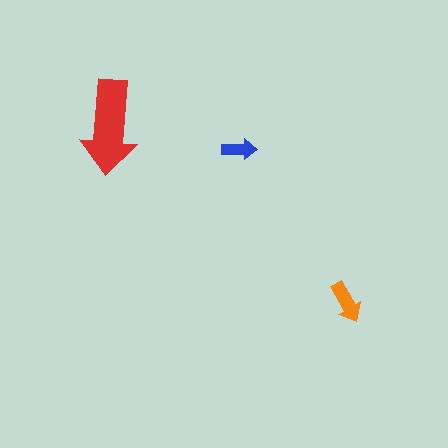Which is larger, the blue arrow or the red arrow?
The red one.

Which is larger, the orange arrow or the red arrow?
The red one.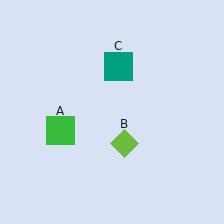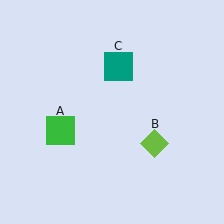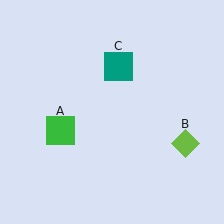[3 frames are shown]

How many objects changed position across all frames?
1 object changed position: lime diamond (object B).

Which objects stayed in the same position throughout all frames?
Green square (object A) and teal square (object C) remained stationary.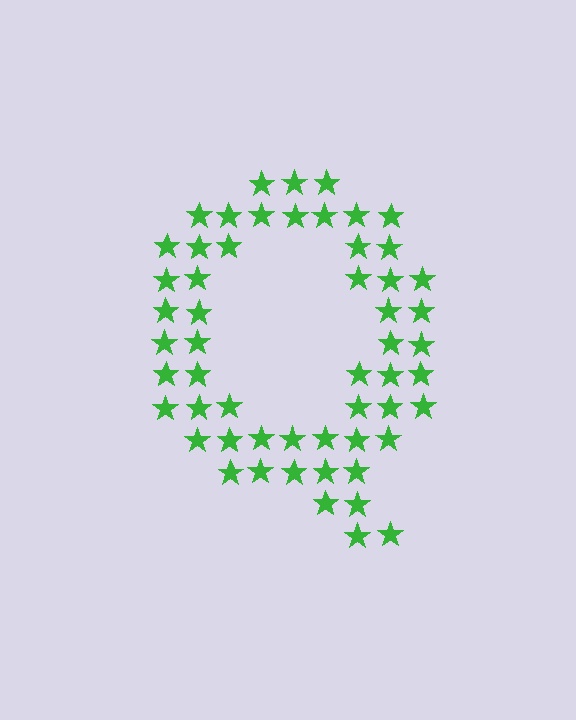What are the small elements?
The small elements are stars.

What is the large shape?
The large shape is the letter Q.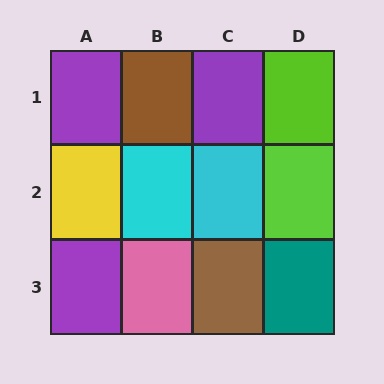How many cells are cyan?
2 cells are cyan.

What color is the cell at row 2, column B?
Cyan.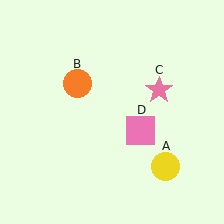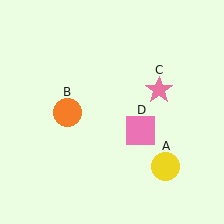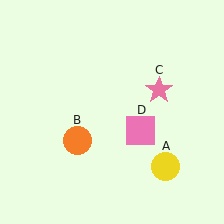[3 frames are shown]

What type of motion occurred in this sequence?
The orange circle (object B) rotated counterclockwise around the center of the scene.